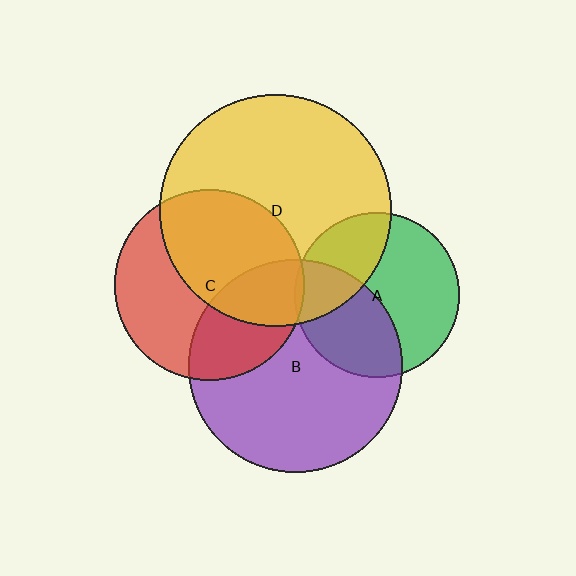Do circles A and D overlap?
Yes.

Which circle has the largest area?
Circle D (yellow).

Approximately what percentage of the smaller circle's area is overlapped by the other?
Approximately 30%.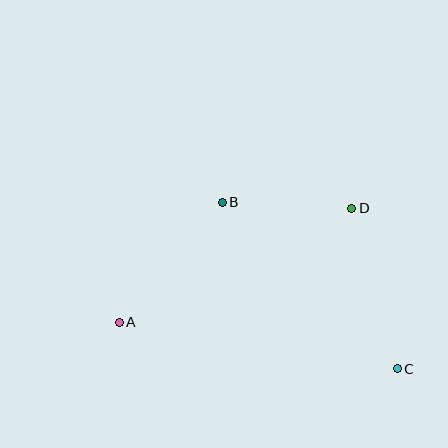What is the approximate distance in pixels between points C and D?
The distance between C and D is approximately 167 pixels.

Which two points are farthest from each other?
Points A and C are farthest from each other.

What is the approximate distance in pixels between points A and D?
The distance between A and D is approximately 259 pixels.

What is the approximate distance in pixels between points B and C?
The distance between B and C is approximately 242 pixels.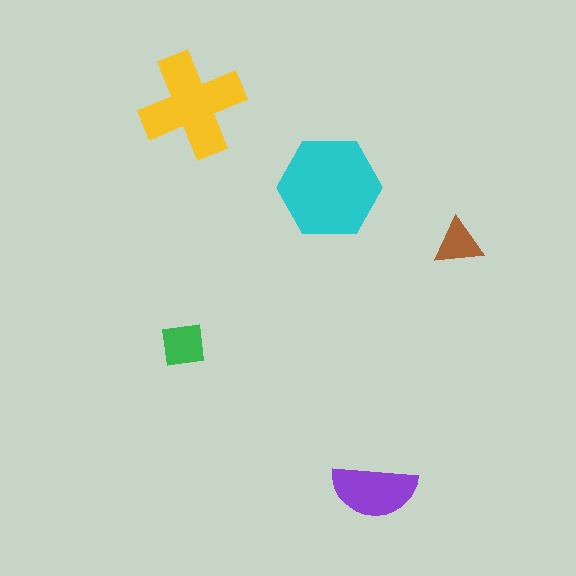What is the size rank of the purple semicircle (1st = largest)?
3rd.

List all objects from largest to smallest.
The cyan hexagon, the yellow cross, the purple semicircle, the green square, the brown triangle.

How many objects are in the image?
There are 5 objects in the image.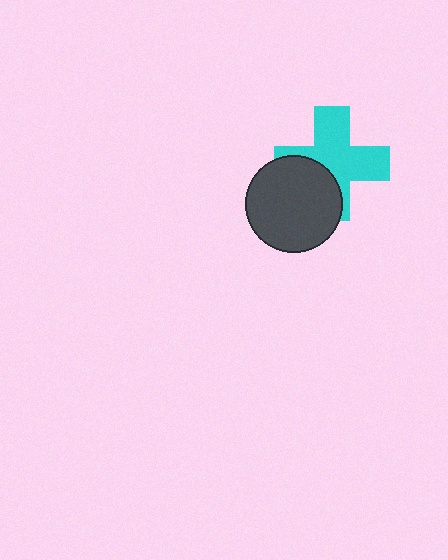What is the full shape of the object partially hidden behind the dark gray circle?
The partially hidden object is a cyan cross.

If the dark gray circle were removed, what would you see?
You would see the complete cyan cross.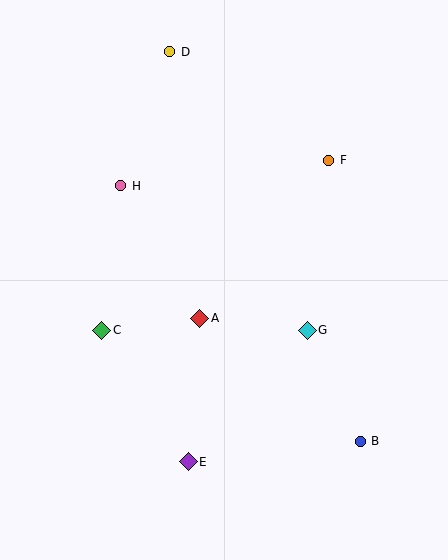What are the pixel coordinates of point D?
Point D is at (169, 52).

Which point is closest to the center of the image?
Point A at (200, 318) is closest to the center.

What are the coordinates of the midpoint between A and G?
The midpoint between A and G is at (254, 324).